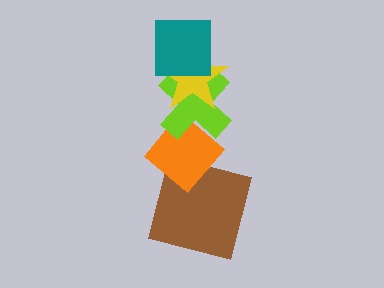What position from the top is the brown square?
The brown square is 5th from the top.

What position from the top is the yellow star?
The yellow star is 2nd from the top.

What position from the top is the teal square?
The teal square is 1st from the top.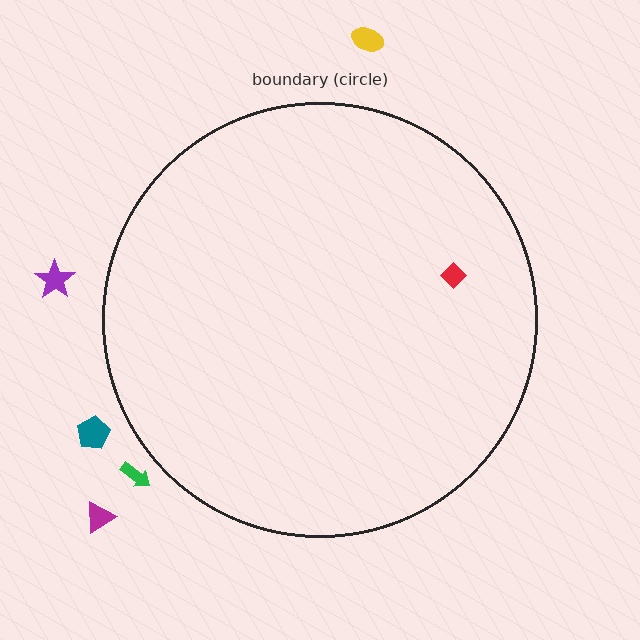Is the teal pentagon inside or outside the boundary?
Outside.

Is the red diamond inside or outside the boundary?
Inside.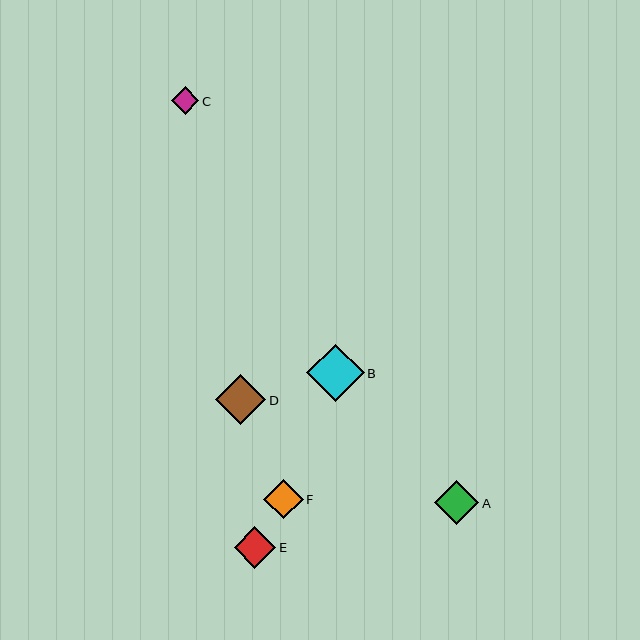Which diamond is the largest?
Diamond B is the largest with a size of approximately 57 pixels.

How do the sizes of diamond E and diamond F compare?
Diamond E and diamond F are approximately the same size.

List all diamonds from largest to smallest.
From largest to smallest: B, D, A, E, F, C.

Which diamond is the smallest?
Diamond C is the smallest with a size of approximately 27 pixels.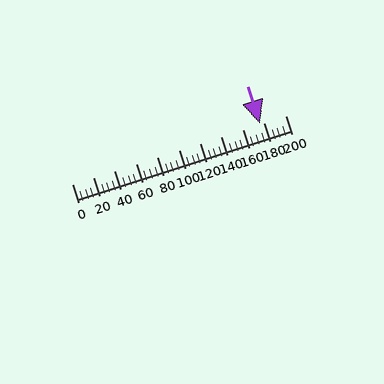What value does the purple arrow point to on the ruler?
The purple arrow points to approximately 176.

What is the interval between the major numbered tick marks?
The major tick marks are spaced 20 units apart.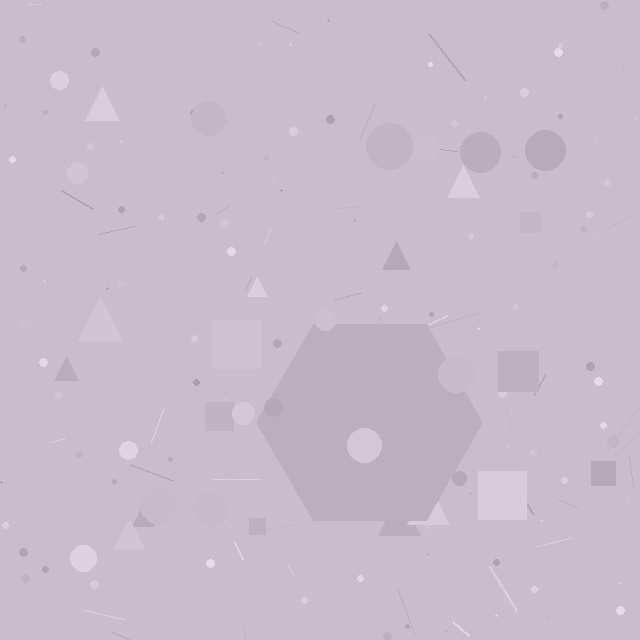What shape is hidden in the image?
A hexagon is hidden in the image.